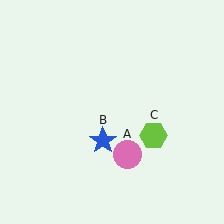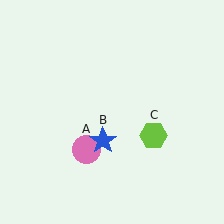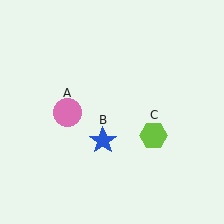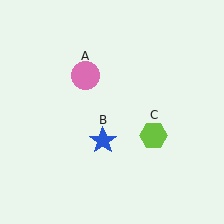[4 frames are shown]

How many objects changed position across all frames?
1 object changed position: pink circle (object A).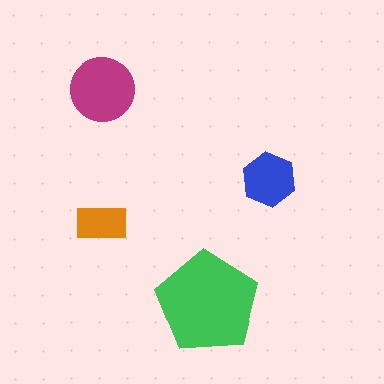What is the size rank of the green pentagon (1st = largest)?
1st.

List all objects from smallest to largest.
The orange rectangle, the blue hexagon, the magenta circle, the green pentagon.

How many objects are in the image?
There are 4 objects in the image.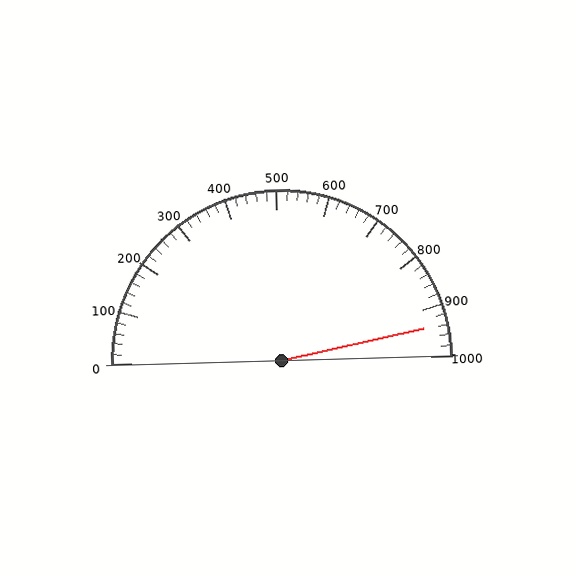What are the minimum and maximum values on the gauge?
The gauge ranges from 0 to 1000.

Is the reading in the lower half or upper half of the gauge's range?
The reading is in the upper half of the range (0 to 1000).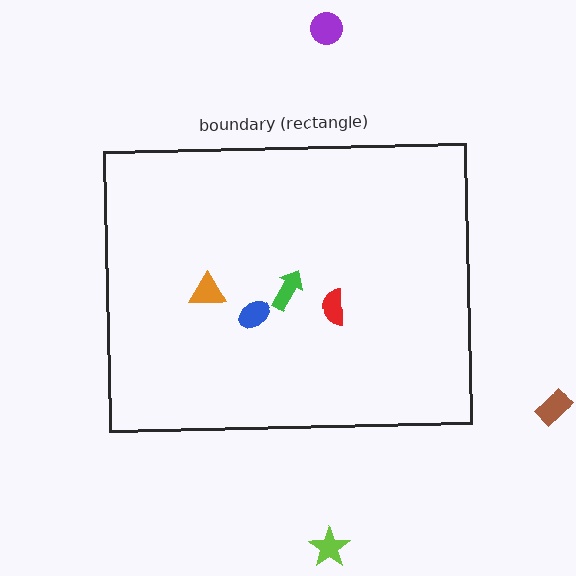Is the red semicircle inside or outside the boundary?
Inside.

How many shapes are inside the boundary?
4 inside, 3 outside.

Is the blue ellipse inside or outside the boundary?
Inside.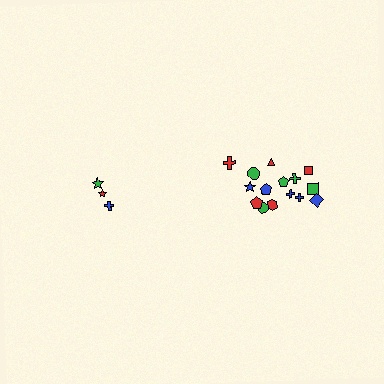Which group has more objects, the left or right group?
The right group.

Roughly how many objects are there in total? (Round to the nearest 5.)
Roughly 20 objects in total.